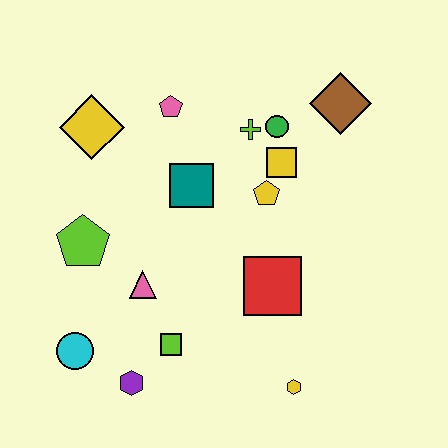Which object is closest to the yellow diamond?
The pink pentagon is closest to the yellow diamond.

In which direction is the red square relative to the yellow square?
The red square is below the yellow square.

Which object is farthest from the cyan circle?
The brown diamond is farthest from the cyan circle.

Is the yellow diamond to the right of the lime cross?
No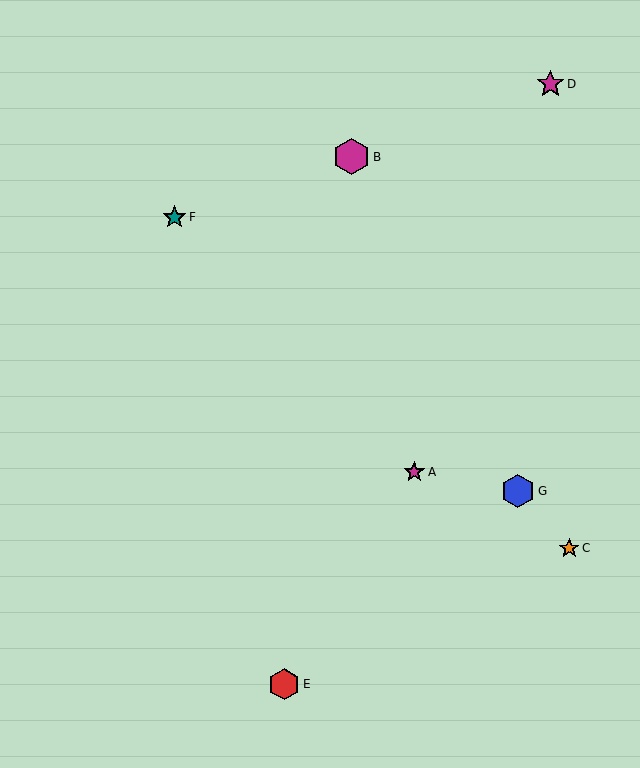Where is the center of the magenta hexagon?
The center of the magenta hexagon is at (352, 157).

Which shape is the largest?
The magenta hexagon (labeled B) is the largest.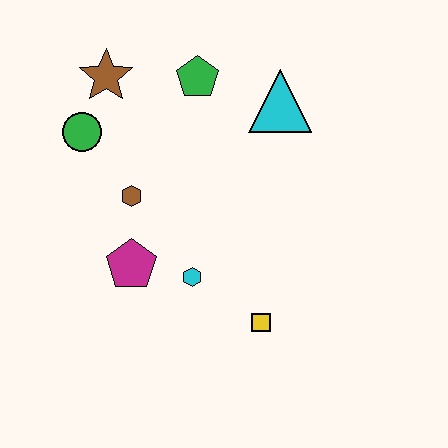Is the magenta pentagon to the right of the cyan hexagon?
No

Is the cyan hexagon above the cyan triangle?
No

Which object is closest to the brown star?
The green circle is closest to the brown star.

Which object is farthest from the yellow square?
The brown star is farthest from the yellow square.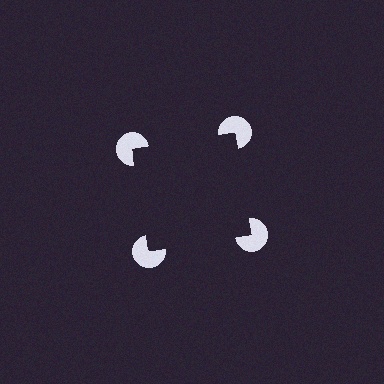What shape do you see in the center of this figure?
An illusory square — its edges are inferred from the aligned wedge cuts in the pac-man discs, not physically drawn.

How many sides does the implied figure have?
4 sides.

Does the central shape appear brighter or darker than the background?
It typically appears slightly darker than the background, even though no actual brightness change is drawn.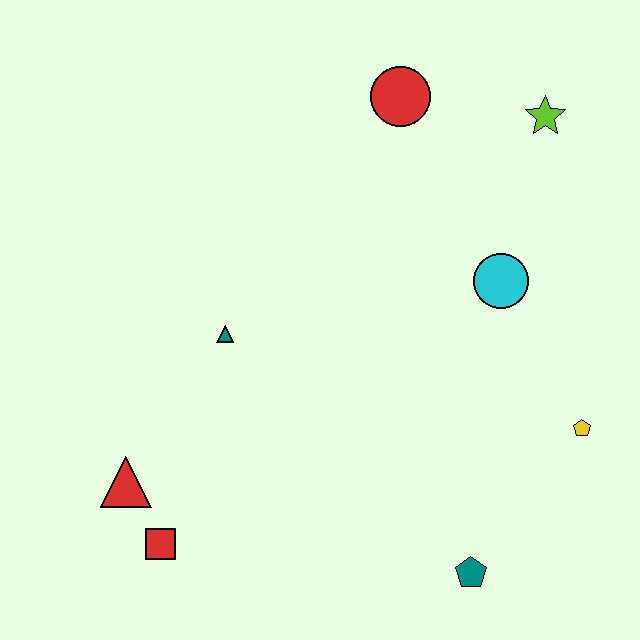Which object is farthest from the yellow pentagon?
The red triangle is farthest from the yellow pentagon.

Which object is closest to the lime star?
The red circle is closest to the lime star.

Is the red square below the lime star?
Yes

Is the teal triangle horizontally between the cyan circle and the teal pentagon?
No